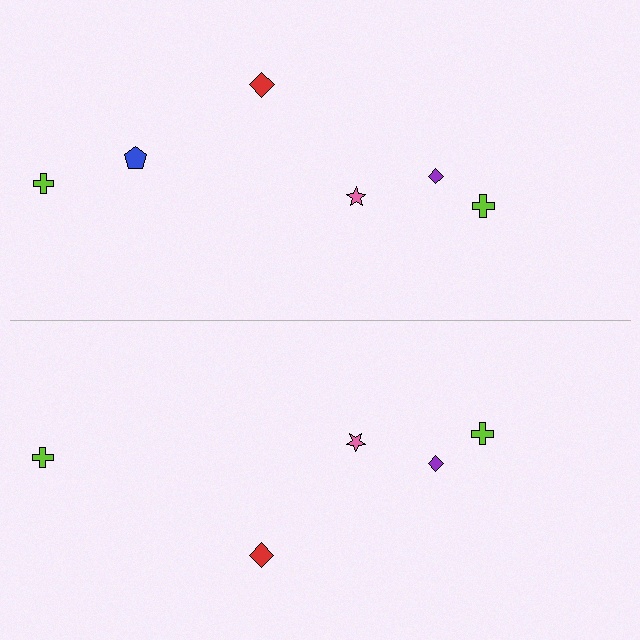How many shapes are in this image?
There are 11 shapes in this image.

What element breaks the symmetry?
A blue pentagon is missing from the bottom side.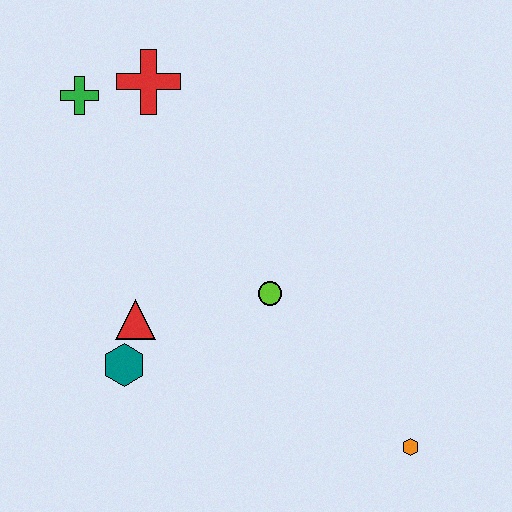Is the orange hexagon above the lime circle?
No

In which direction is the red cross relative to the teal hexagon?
The red cross is above the teal hexagon.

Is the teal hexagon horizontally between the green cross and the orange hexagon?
Yes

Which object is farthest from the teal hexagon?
The orange hexagon is farthest from the teal hexagon.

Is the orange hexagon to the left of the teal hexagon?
No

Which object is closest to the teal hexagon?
The red triangle is closest to the teal hexagon.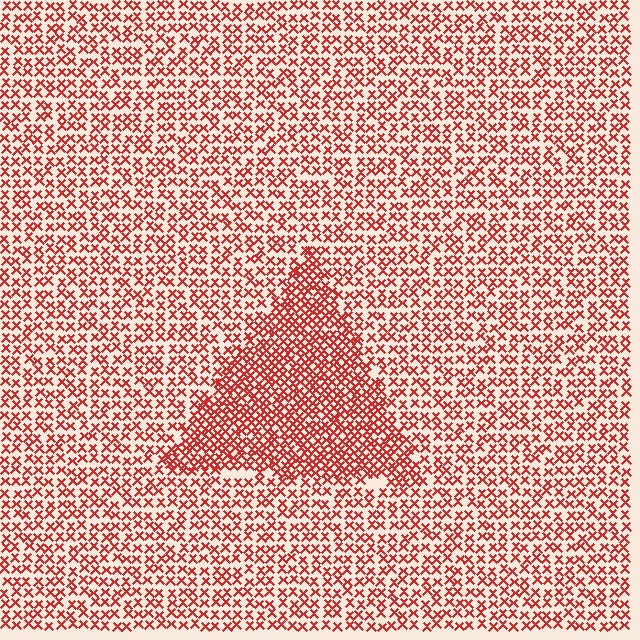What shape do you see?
I see a triangle.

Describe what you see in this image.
The image contains small red elements arranged at two different densities. A triangle-shaped region is visible where the elements are more densely packed than the surrounding area.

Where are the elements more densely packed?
The elements are more densely packed inside the triangle boundary.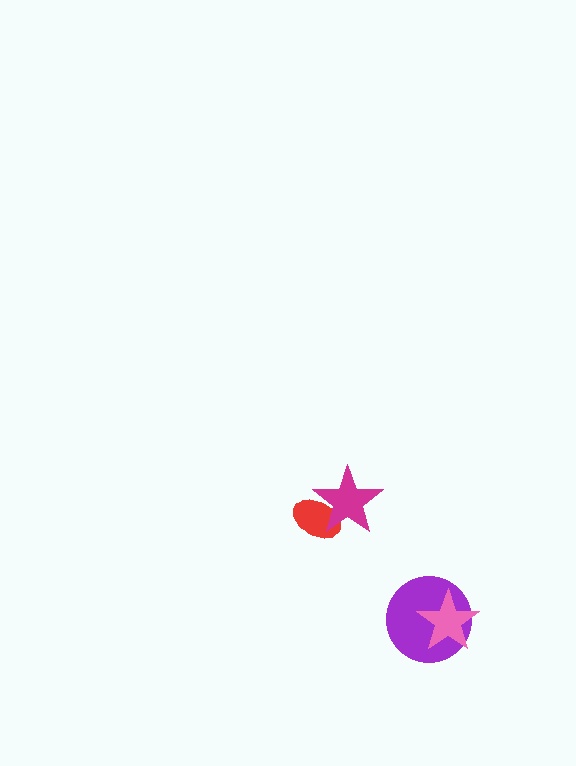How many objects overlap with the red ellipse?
1 object overlaps with the red ellipse.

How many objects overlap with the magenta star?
1 object overlaps with the magenta star.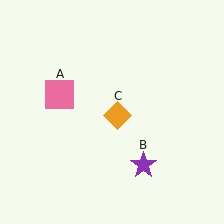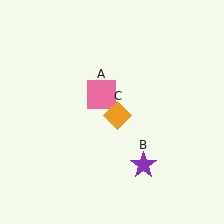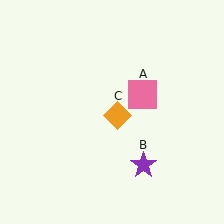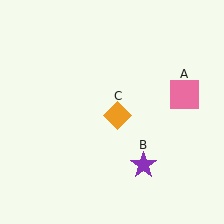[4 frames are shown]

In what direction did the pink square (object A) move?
The pink square (object A) moved right.